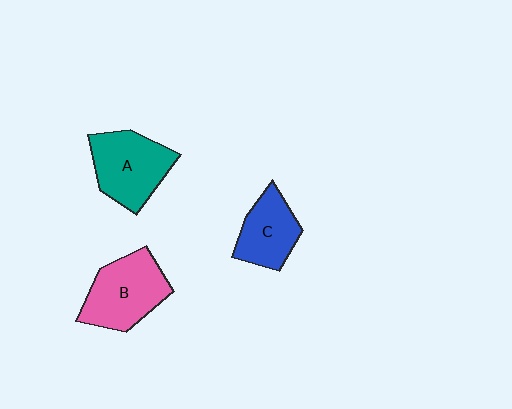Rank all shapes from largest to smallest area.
From largest to smallest: B (pink), A (teal), C (blue).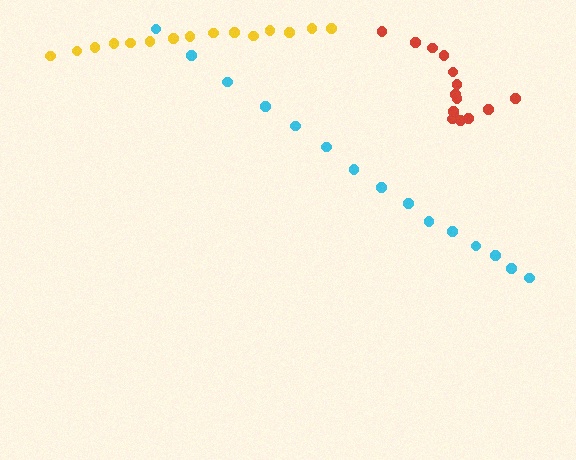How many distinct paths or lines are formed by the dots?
There are 3 distinct paths.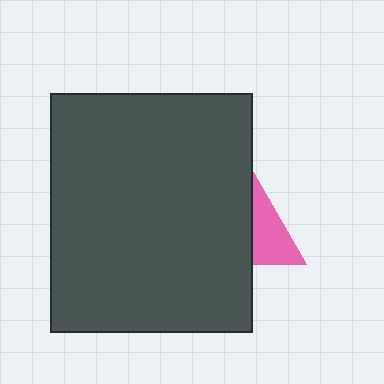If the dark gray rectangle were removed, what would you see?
You would see the complete pink triangle.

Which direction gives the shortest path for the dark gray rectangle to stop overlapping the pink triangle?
Moving left gives the shortest separation.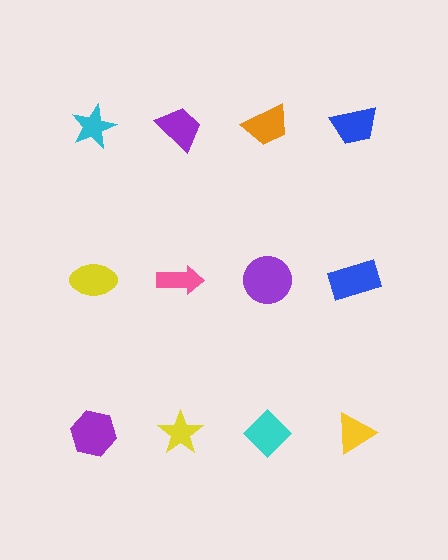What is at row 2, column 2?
A pink arrow.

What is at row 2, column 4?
A blue rectangle.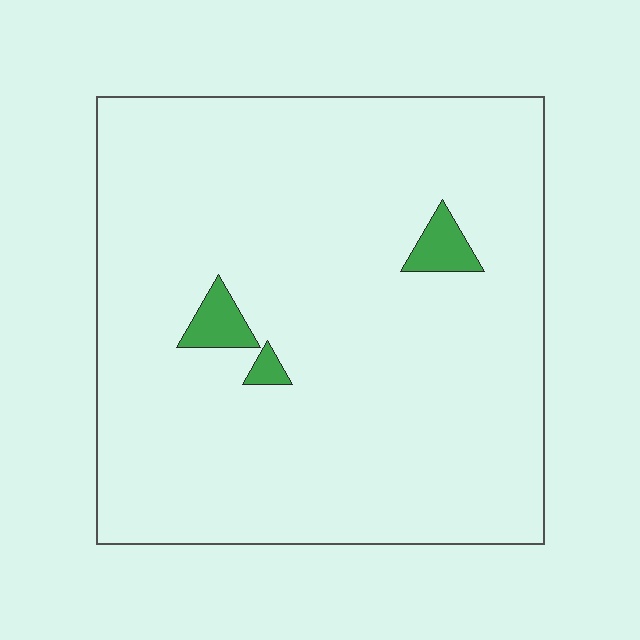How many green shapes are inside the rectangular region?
3.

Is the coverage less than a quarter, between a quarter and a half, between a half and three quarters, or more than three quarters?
Less than a quarter.